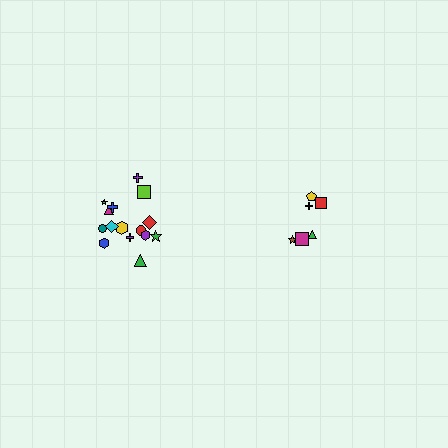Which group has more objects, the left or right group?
The left group.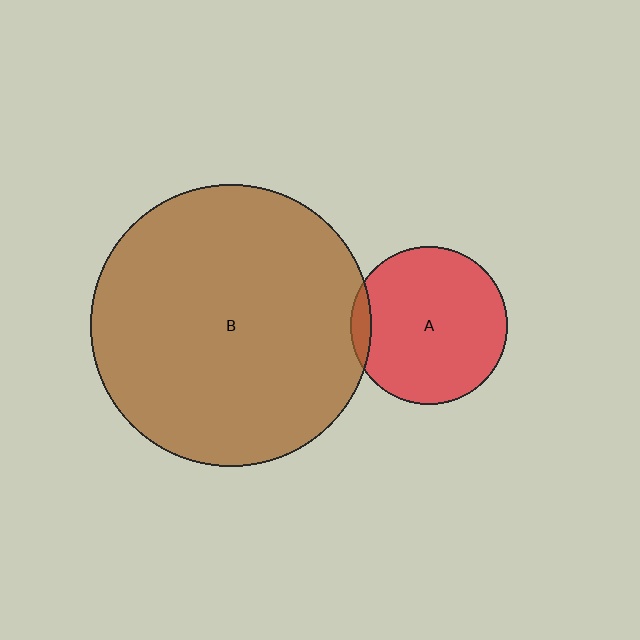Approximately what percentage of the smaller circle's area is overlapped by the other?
Approximately 5%.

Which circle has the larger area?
Circle B (brown).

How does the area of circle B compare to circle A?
Approximately 3.2 times.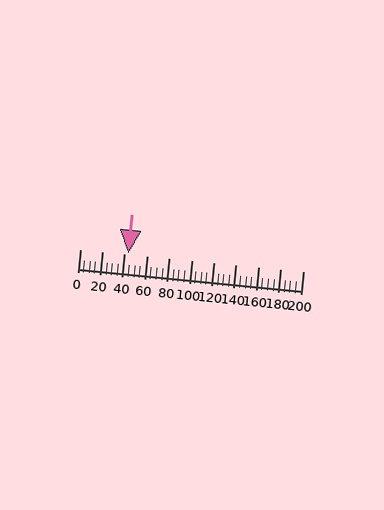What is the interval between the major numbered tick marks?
The major tick marks are spaced 20 units apart.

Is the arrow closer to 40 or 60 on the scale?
The arrow is closer to 40.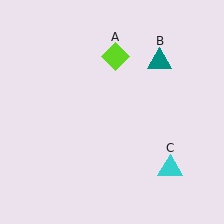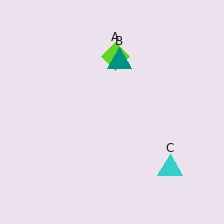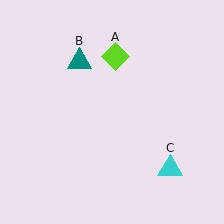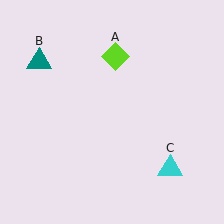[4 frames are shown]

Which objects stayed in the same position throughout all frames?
Lime diamond (object A) and cyan triangle (object C) remained stationary.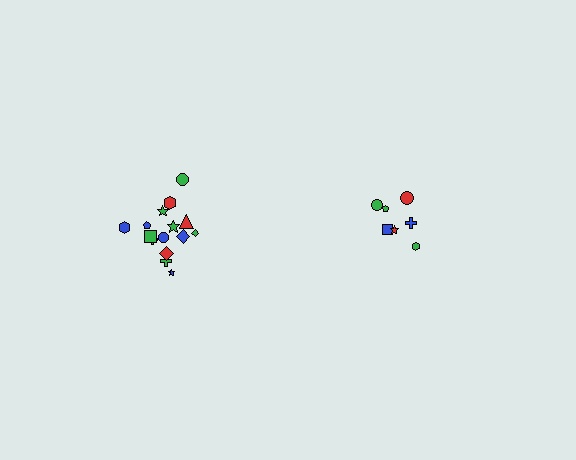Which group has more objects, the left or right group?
The left group.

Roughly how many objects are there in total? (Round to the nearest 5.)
Roughly 20 objects in total.